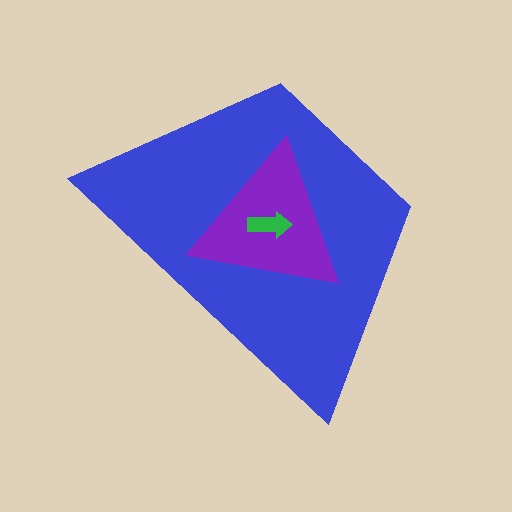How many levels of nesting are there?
3.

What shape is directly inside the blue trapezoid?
The purple triangle.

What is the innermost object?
The green arrow.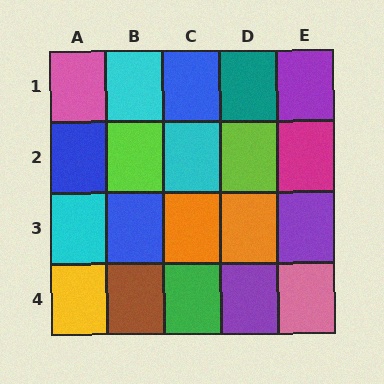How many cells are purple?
3 cells are purple.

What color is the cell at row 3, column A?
Cyan.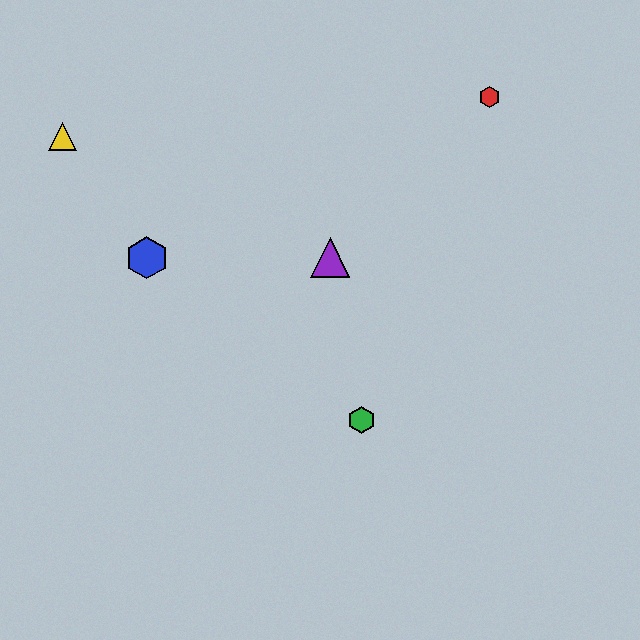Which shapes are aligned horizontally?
The blue hexagon, the purple triangle are aligned horizontally.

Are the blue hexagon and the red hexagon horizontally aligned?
No, the blue hexagon is at y≈258 and the red hexagon is at y≈97.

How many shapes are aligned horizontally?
2 shapes (the blue hexagon, the purple triangle) are aligned horizontally.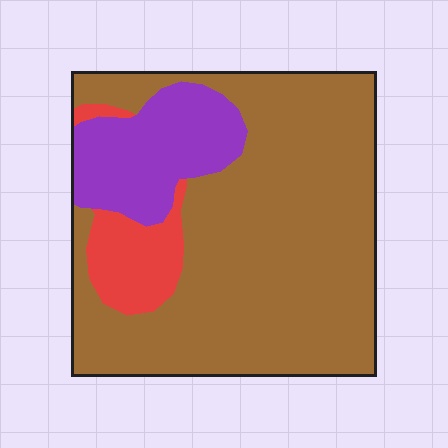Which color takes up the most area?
Brown, at roughly 75%.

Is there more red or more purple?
Purple.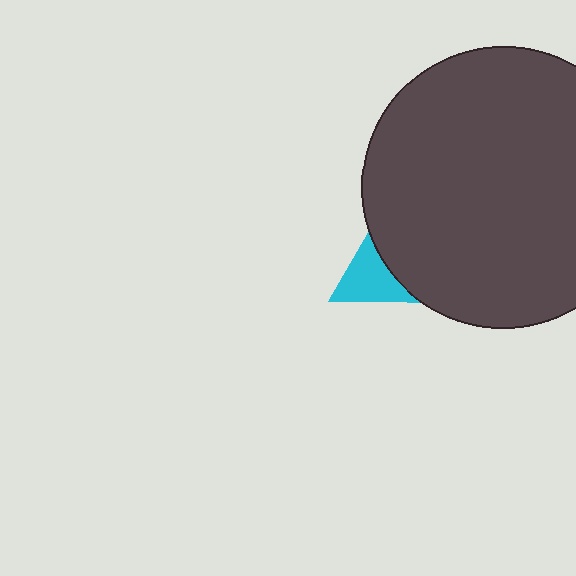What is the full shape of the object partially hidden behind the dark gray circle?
The partially hidden object is a cyan triangle.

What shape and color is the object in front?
The object in front is a dark gray circle.